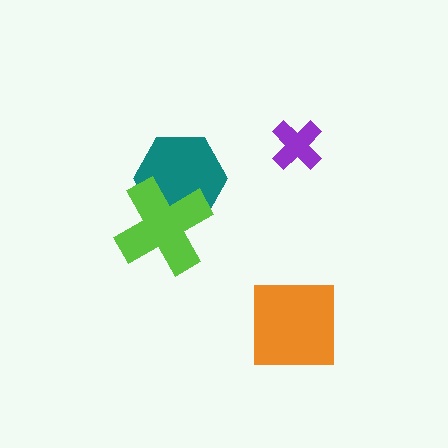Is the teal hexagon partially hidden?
Yes, it is partially covered by another shape.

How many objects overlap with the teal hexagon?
1 object overlaps with the teal hexagon.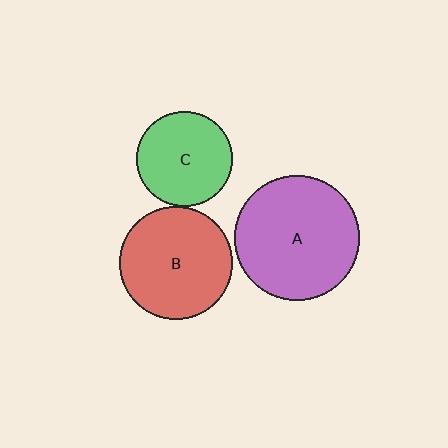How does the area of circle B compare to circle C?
Approximately 1.4 times.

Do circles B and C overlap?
Yes.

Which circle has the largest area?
Circle A (purple).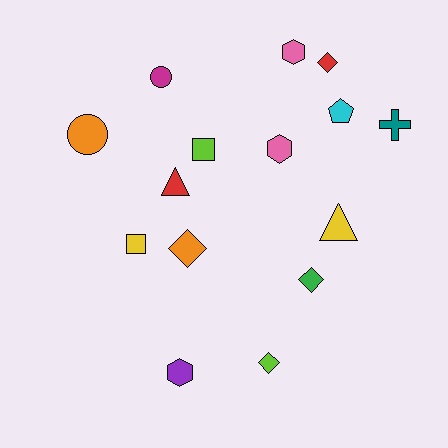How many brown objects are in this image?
There are no brown objects.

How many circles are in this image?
There are 2 circles.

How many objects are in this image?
There are 15 objects.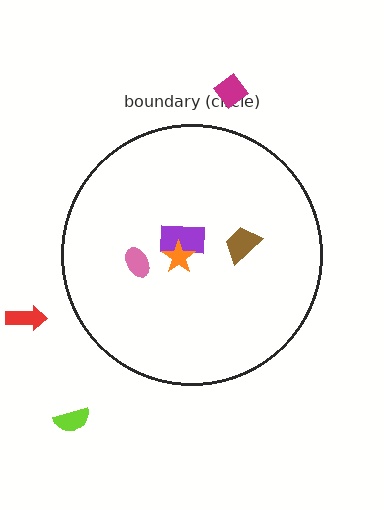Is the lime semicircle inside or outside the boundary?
Outside.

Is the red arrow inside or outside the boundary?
Outside.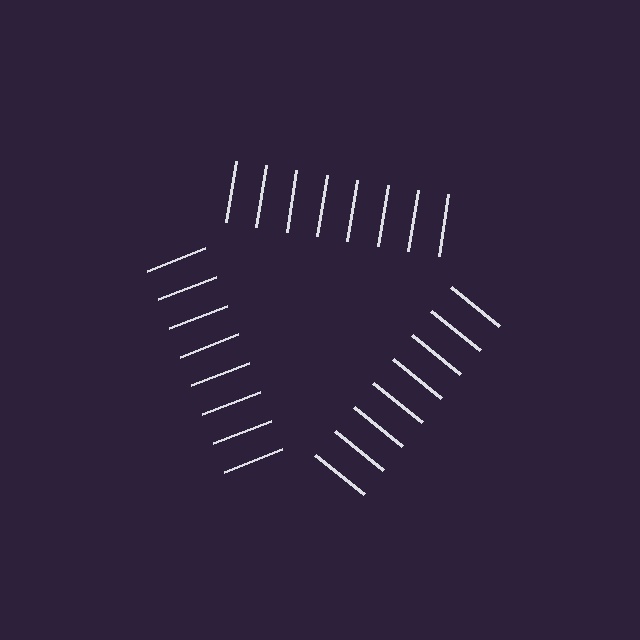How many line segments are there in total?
24 — 8 along each of the 3 edges.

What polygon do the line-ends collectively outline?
An illusory triangle — the line segments terminate on its edges but no continuous stroke is drawn.